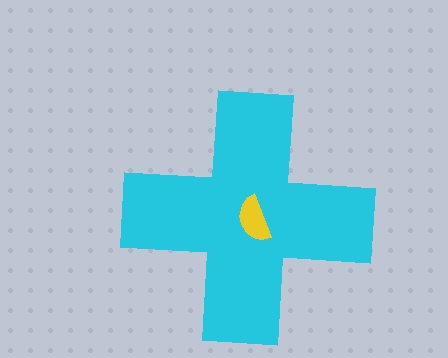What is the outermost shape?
The cyan cross.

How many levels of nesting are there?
2.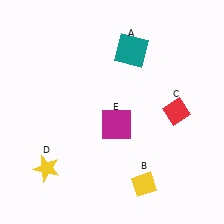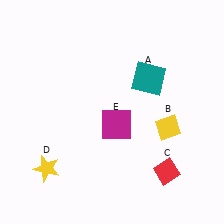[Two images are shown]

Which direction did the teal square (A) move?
The teal square (A) moved down.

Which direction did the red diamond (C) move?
The red diamond (C) moved down.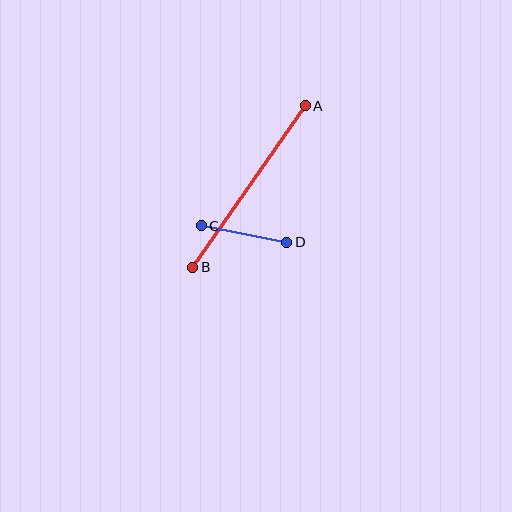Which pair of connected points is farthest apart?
Points A and B are farthest apart.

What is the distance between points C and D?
The distance is approximately 87 pixels.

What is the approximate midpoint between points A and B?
The midpoint is at approximately (249, 187) pixels.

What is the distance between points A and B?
The distance is approximately 196 pixels.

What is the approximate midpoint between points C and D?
The midpoint is at approximately (244, 234) pixels.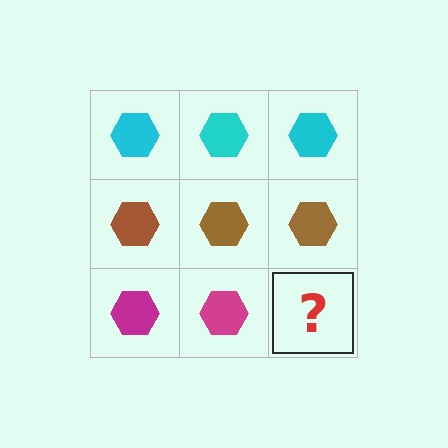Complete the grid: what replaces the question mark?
The question mark should be replaced with a magenta hexagon.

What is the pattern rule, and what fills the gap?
The rule is that each row has a consistent color. The gap should be filled with a magenta hexagon.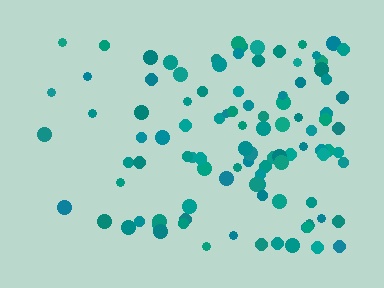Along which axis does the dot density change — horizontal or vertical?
Horizontal.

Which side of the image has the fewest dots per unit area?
The left.